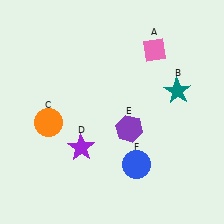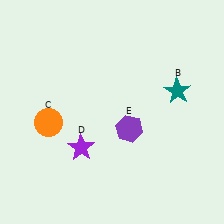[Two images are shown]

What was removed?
The blue circle (F), the pink diamond (A) were removed in Image 2.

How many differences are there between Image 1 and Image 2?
There are 2 differences between the two images.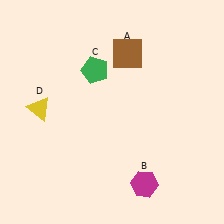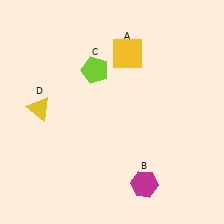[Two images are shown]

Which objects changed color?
A changed from brown to yellow. C changed from green to lime.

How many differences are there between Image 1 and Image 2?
There are 2 differences between the two images.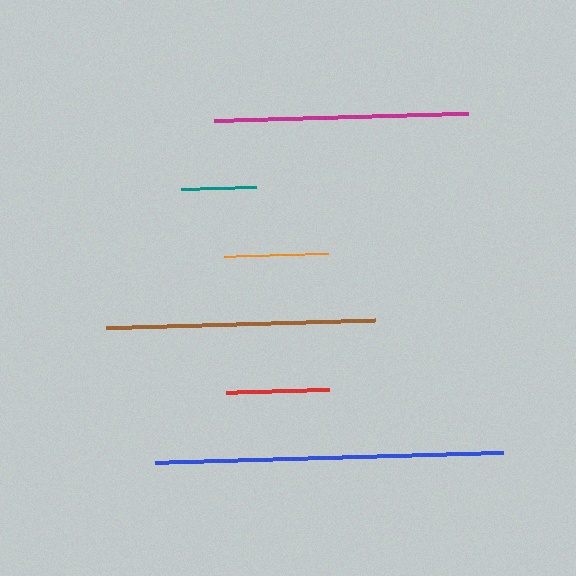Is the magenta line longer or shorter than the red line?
The magenta line is longer than the red line.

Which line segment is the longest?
The blue line is the longest at approximately 348 pixels.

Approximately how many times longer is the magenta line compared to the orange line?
The magenta line is approximately 2.4 times the length of the orange line.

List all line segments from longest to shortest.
From longest to shortest: blue, brown, magenta, orange, red, teal.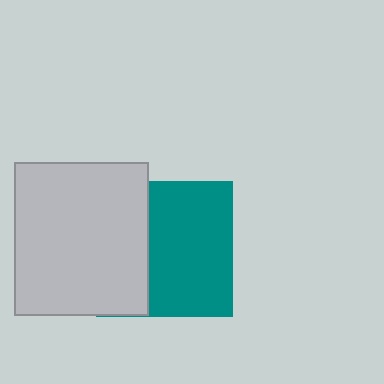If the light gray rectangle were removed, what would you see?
You would see the complete teal square.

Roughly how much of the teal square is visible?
About half of it is visible (roughly 61%).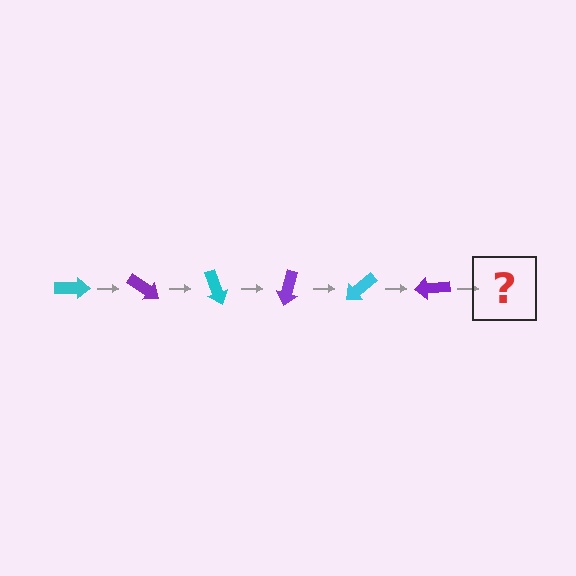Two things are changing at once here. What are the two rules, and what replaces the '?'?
The two rules are that it rotates 35 degrees each step and the color cycles through cyan and purple. The '?' should be a cyan arrow, rotated 210 degrees from the start.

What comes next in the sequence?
The next element should be a cyan arrow, rotated 210 degrees from the start.